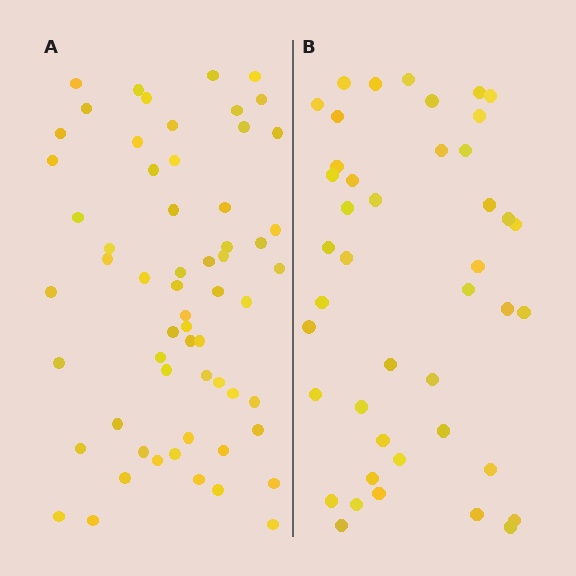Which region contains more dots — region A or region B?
Region A (the left region) has more dots.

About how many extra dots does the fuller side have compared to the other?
Region A has approximately 15 more dots than region B.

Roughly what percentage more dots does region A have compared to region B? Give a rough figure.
About 40% more.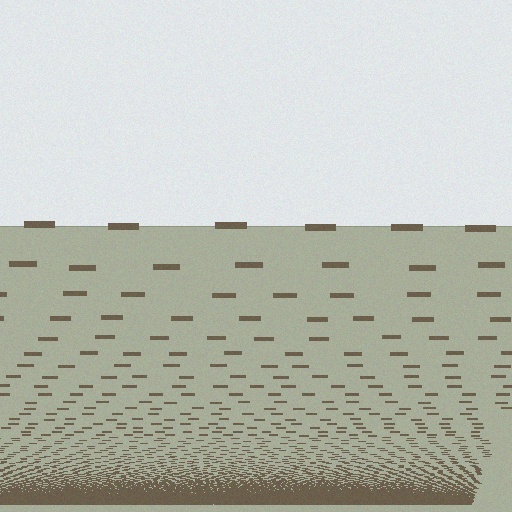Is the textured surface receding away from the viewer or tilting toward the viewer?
The surface appears to tilt toward the viewer. Texture elements get larger and sparser toward the top.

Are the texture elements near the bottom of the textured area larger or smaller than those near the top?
Smaller. The gradient is inverted — elements near the bottom are smaller and denser.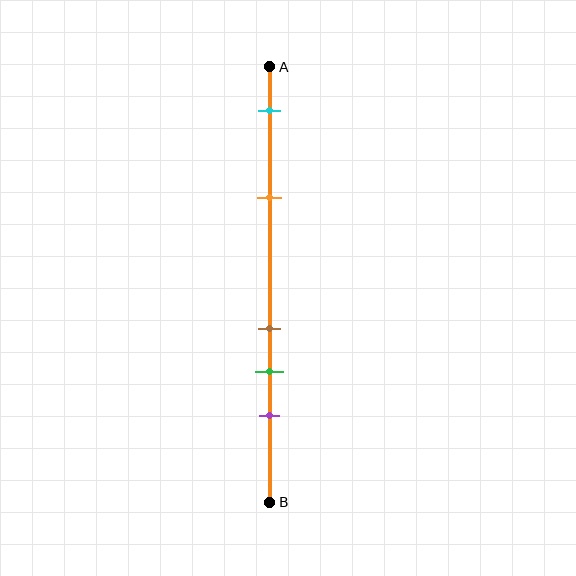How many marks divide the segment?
There are 5 marks dividing the segment.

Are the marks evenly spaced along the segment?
No, the marks are not evenly spaced.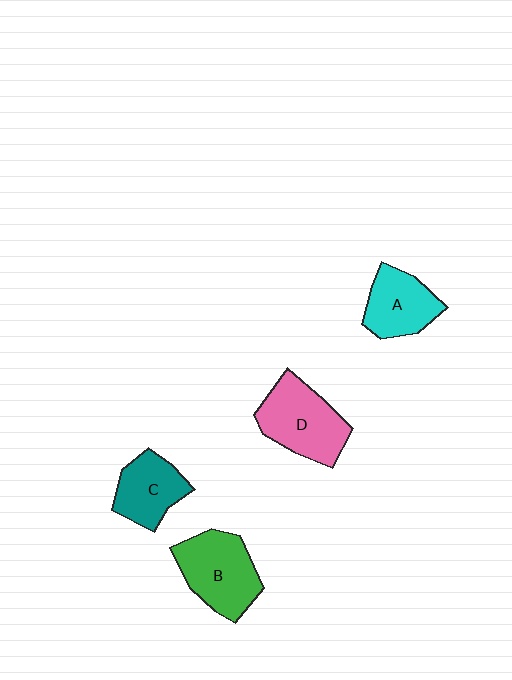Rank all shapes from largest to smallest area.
From largest to smallest: D (pink), B (green), A (cyan), C (teal).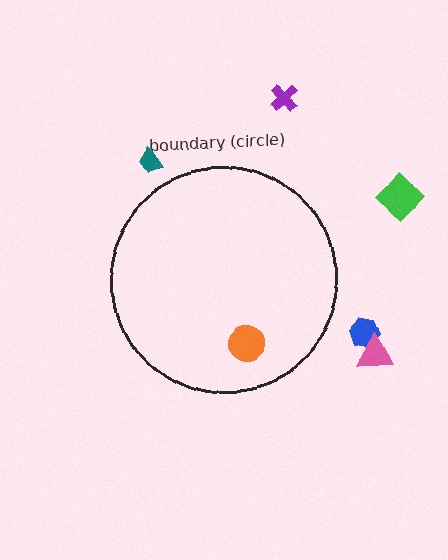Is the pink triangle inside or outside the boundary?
Outside.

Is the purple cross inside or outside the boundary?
Outside.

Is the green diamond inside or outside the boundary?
Outside.